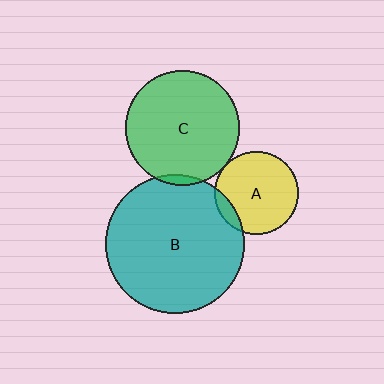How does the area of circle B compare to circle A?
Approximately 2.8 times.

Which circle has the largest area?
Circle B (teal).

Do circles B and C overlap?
Yes.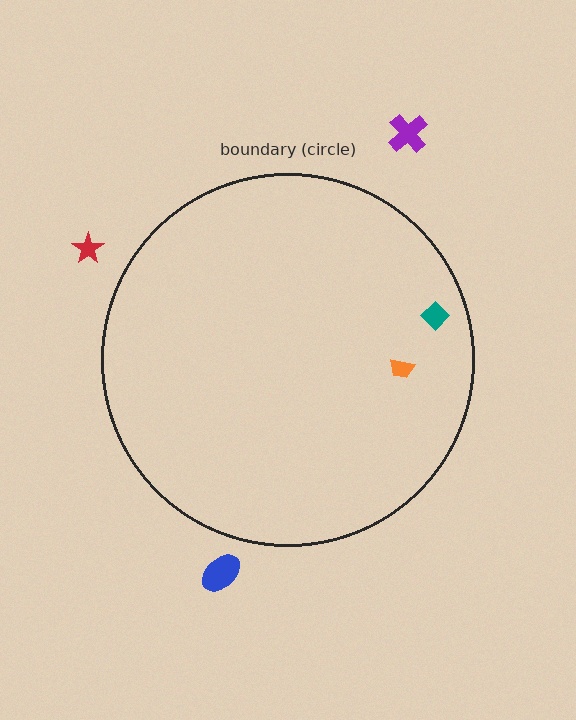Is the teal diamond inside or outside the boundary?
Inside.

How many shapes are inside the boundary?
2 inside, 3 outside.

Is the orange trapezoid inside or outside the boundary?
Inside.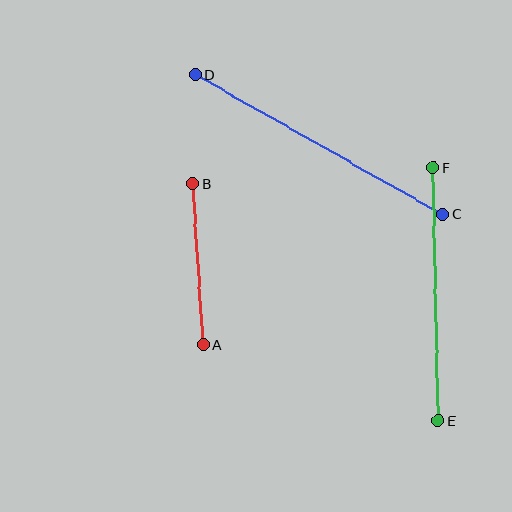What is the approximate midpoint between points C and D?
The midpoint is at approximately (319, 145) pixels.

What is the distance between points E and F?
The distance is approximately 253 pixels.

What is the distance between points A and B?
The distance is approximately 161 pixels.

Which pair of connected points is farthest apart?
Points C and D are farthest apart.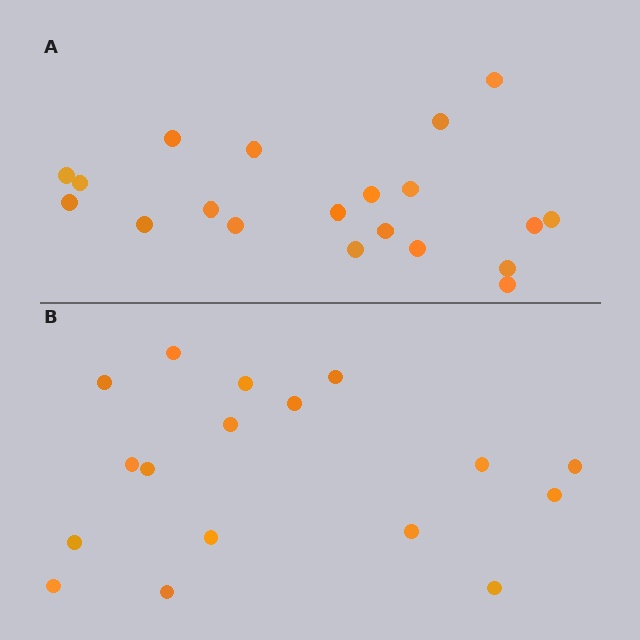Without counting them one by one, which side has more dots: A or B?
Region A (the top region) has more dots.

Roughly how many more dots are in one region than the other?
Region A has just a few more — roughly 2 or 3 more dots than region B.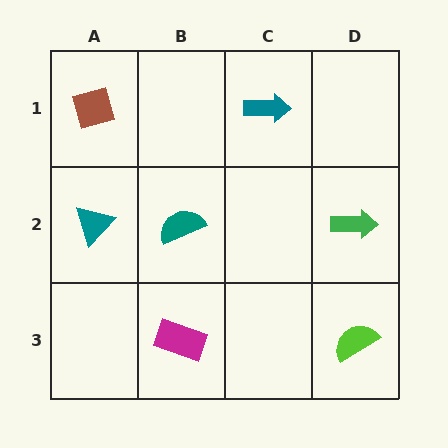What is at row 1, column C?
A teal arrow.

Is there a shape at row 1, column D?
No, that cell is empty.